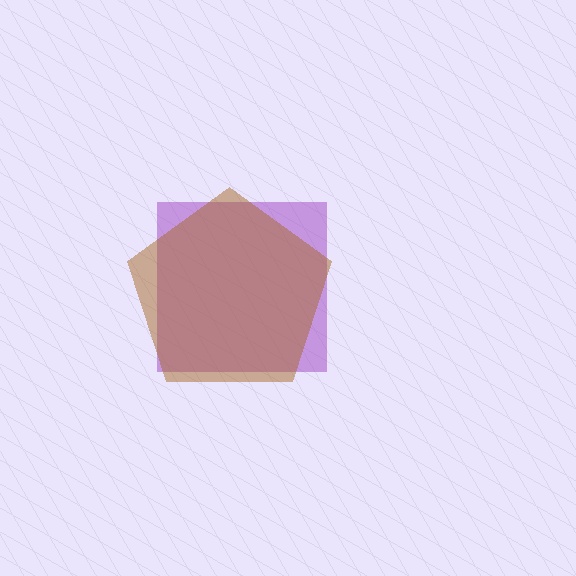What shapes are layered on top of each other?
The layered shapes are: a purple square, a brown pentagon.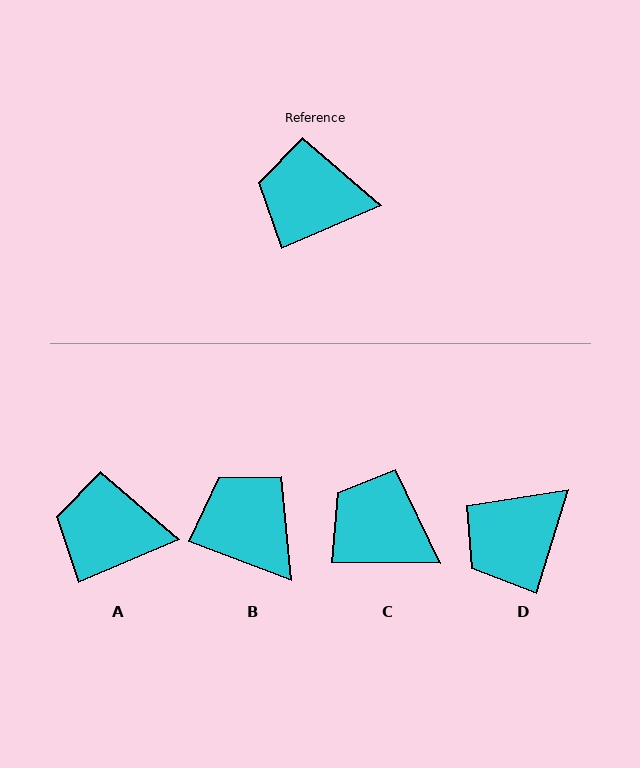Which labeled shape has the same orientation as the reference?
A.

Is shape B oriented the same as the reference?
No, it is off by about 44 degrees.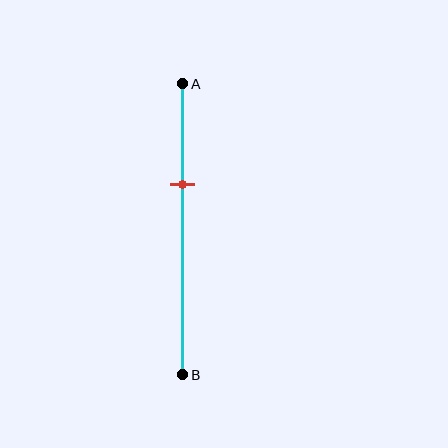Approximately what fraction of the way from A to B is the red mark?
The red mark is approximately 35% of the way from A to B.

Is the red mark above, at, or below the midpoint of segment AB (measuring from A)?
The red mark is above the midpoint of segment AB.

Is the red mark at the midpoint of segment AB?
No, the mark is at about 35% from A, not at the 50% midpoint.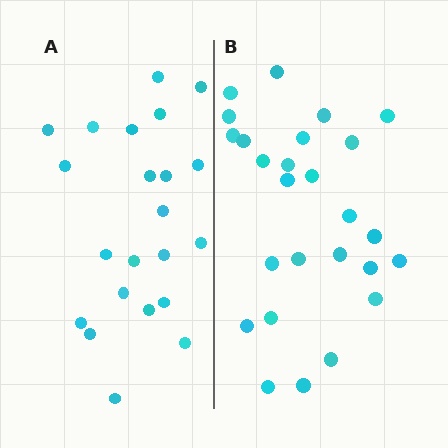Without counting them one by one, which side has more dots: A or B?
Region B (the right region) has more dots.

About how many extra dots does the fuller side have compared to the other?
Region B has about 4 more dots than region A.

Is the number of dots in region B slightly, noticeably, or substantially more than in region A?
Region B has only slightly more — the two regions are fairly close. The ratio is roughly 1.2 to 1.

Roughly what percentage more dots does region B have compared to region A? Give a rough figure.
About 20% more.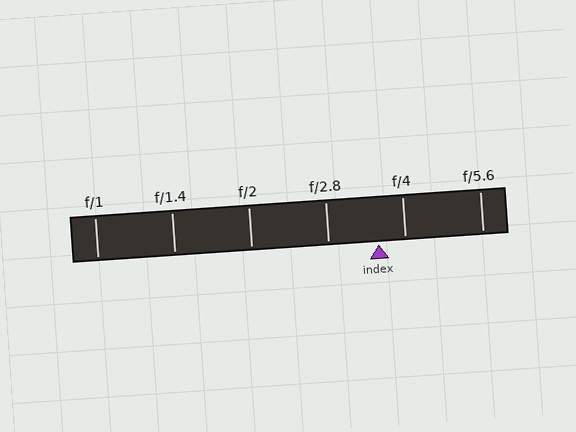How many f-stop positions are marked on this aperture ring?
There are 6 f-stop positions marked.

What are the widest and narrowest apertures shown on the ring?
The widest aperture shown is f/1 and the narrowest is f/5.6.